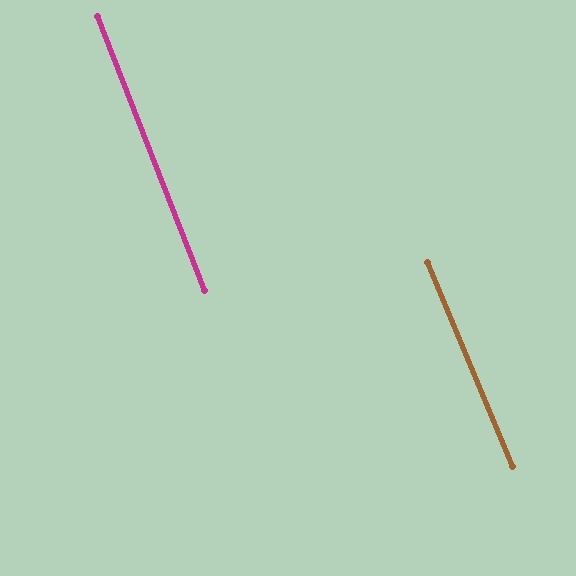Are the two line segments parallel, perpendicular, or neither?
Parallel — their directions differ by only 1.4°.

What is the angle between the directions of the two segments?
Approximately 1 degree.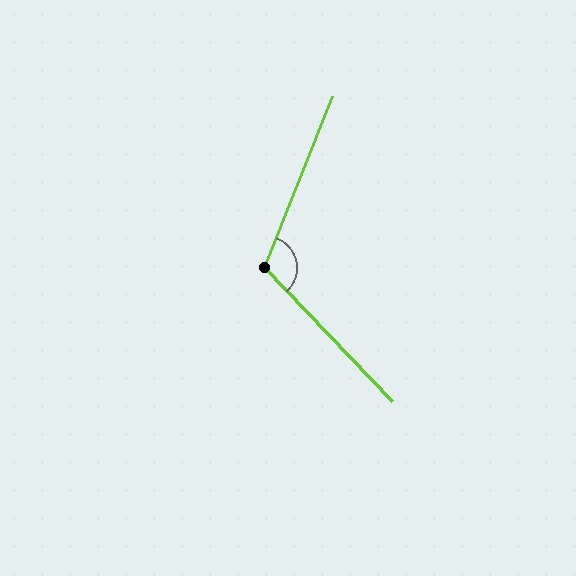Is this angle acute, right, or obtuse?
It is obtuse.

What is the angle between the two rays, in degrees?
Approximately 115 degrees.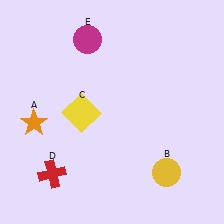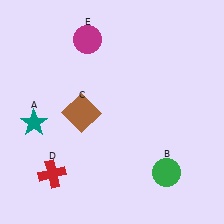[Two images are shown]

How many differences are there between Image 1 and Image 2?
There are 3 differences between the two images.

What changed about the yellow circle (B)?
In Image 1, B is yellow. In Image 2, it changed to green.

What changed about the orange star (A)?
In Image 1, A is orange. In Image 2, it changed to teal.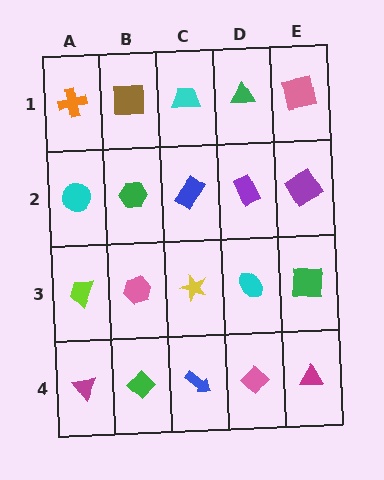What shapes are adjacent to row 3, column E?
A purple diamond (row 2, column E), a magenta triangle (row 4, column E), a cyan ellipse (row 3, column D).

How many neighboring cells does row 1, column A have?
2.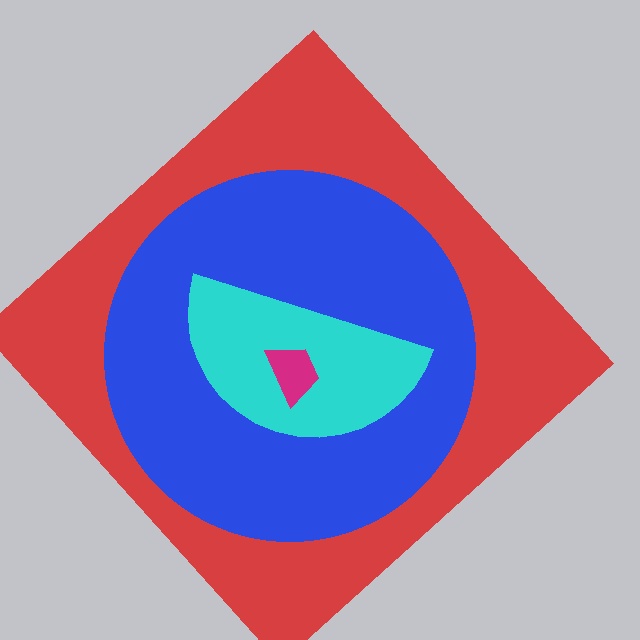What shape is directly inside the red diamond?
The blue circle.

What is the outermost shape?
The red diamond.